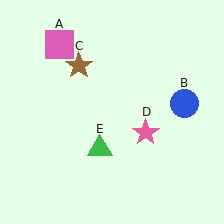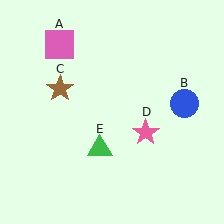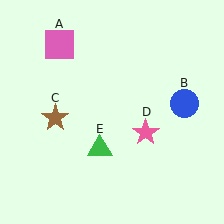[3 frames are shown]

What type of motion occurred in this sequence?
The brown star (object C) rotated counterclockwise around the center of the scene.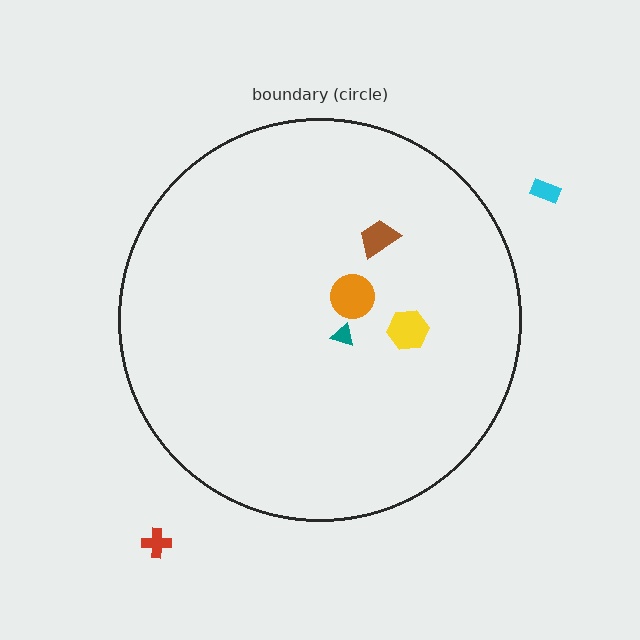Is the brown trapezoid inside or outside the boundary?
Inside.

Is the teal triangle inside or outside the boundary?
Inside.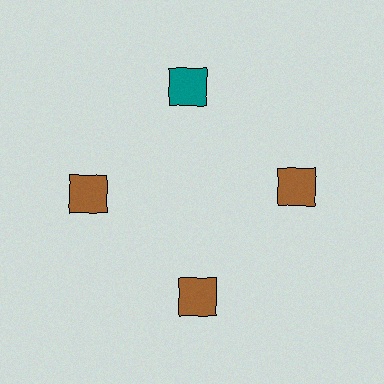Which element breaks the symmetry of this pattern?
The teal square at roughly the 12 o'clock position breaks the symmetry. All other shapes are brown squares.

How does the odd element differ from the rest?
It has a different color: teal instead of brown.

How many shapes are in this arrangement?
There are 4 shapes arranged in a ring pattern.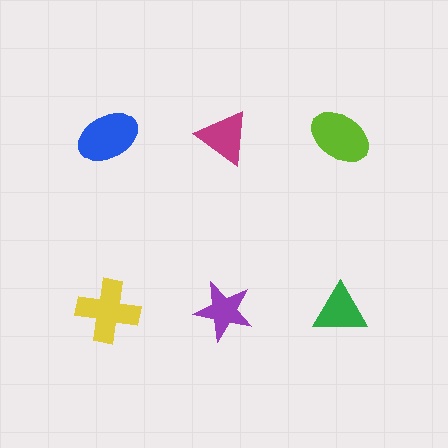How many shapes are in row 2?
3 shapes.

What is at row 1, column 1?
A blue ellipse.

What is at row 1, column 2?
A magenta triangle.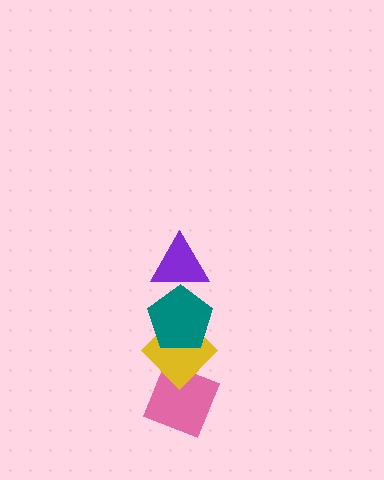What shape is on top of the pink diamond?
The yellow diamond is on top of the pink diamond.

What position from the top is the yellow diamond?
The yellow diamond is 3rd from the top.